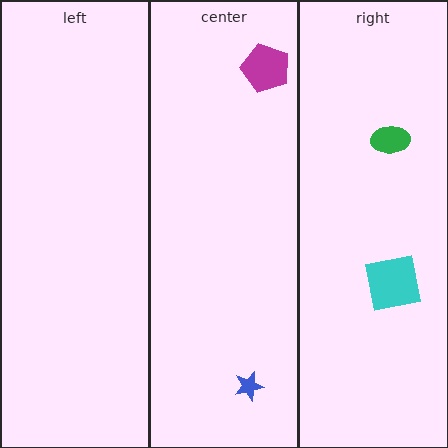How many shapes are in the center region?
2.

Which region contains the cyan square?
The right region.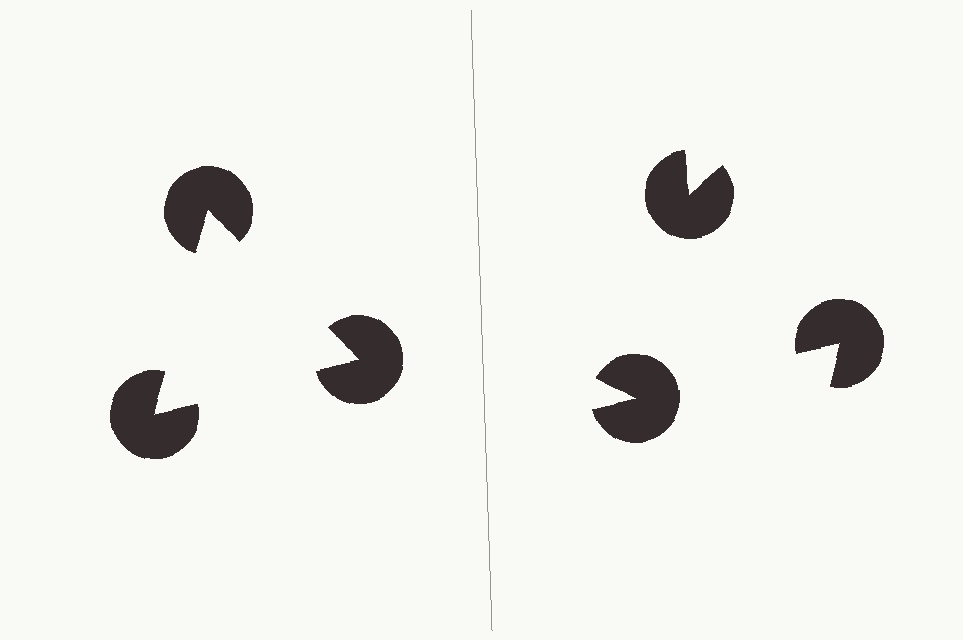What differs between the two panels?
The pac-man discs are positioned identically on both sides; only the wedge orientations differ. On the left they align to a triangle; on the right they are misaligned.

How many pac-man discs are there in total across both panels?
6 — 3 on each side.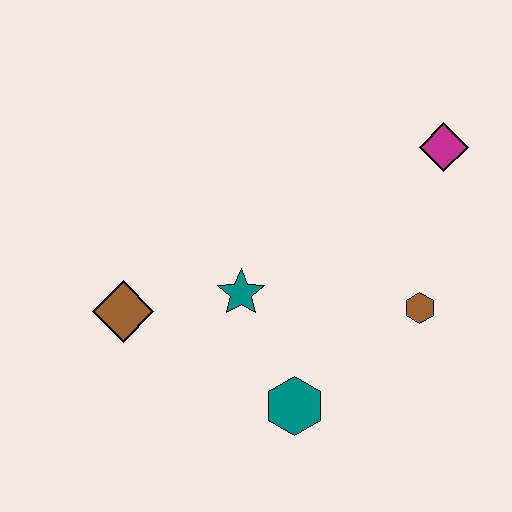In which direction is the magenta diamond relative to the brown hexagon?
The magenta diamond is above the brown hexagon.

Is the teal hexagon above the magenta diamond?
No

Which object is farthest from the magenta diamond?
The brown diamond is farthest from the magenta diamond.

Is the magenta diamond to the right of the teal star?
Yes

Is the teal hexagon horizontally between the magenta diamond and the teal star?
Yes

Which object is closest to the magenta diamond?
The brown hexagon is closest to the magenta diamond.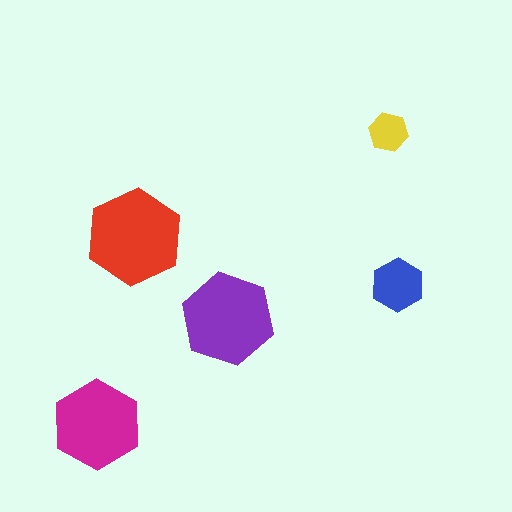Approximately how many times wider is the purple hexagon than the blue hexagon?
About 2 times wider.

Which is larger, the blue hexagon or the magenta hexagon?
The magenta one.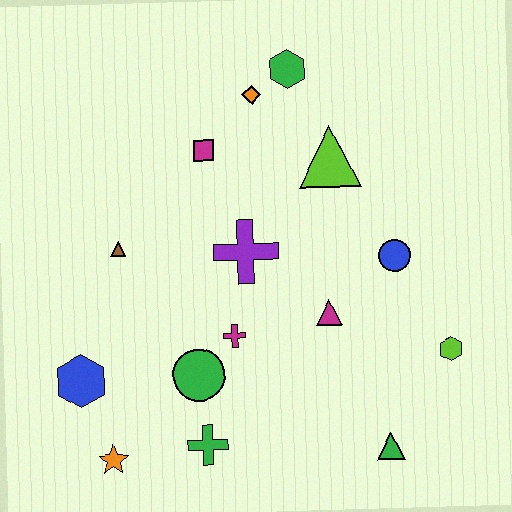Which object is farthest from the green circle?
The green hexagon is farthest from the green circle.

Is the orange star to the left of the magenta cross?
Yes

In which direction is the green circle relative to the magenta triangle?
The green circle is to the left of the magenta triangle.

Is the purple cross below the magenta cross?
No